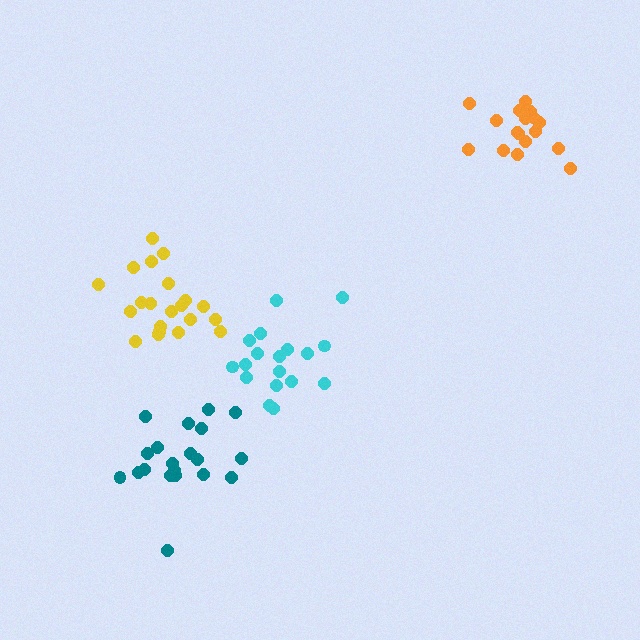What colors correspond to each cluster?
The clusters are colored: cyan, teal, yellow, orange.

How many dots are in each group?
Group 1: 18 dots, Group 2: 20 dots, Group 3: 21 dots, Group 4: 17 dots (76 total).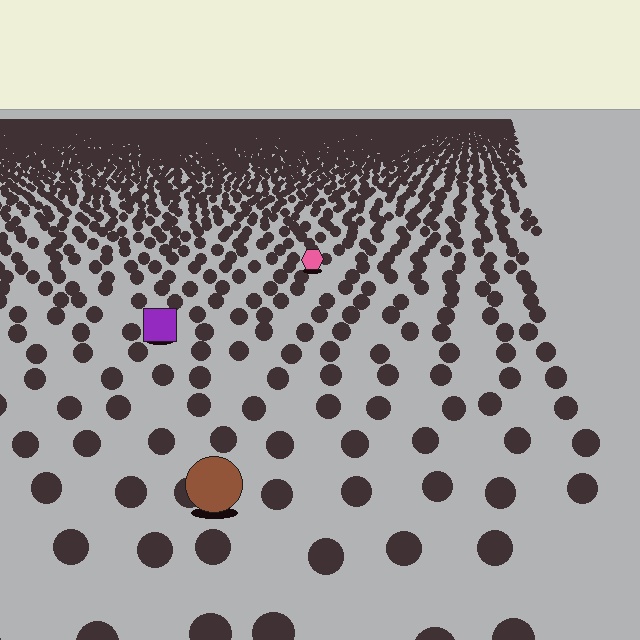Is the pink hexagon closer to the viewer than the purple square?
No. The purple square is closer — you can tell from the texture gradient: the ground texture is coarser near it.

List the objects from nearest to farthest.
From nearest to farthest: the brown circle, the purple square, the pink hexagon.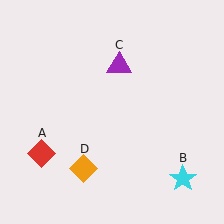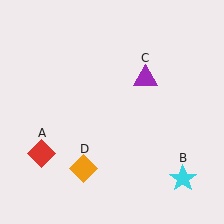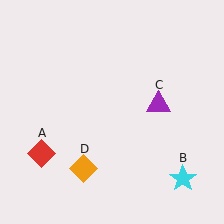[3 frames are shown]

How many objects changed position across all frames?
1 object changed position: purple triangle (object C).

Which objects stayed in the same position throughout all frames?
Red diamond (object A) and cyan star (object B) and orange diamond (object D) remained stationary.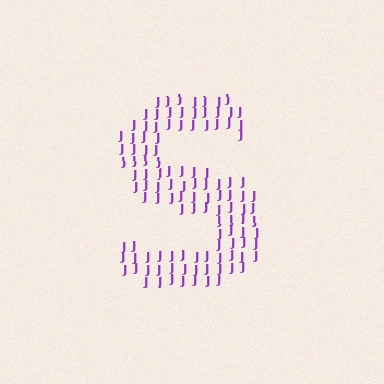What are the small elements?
The small elements are letter J's.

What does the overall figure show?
The overall figure shows the letter S.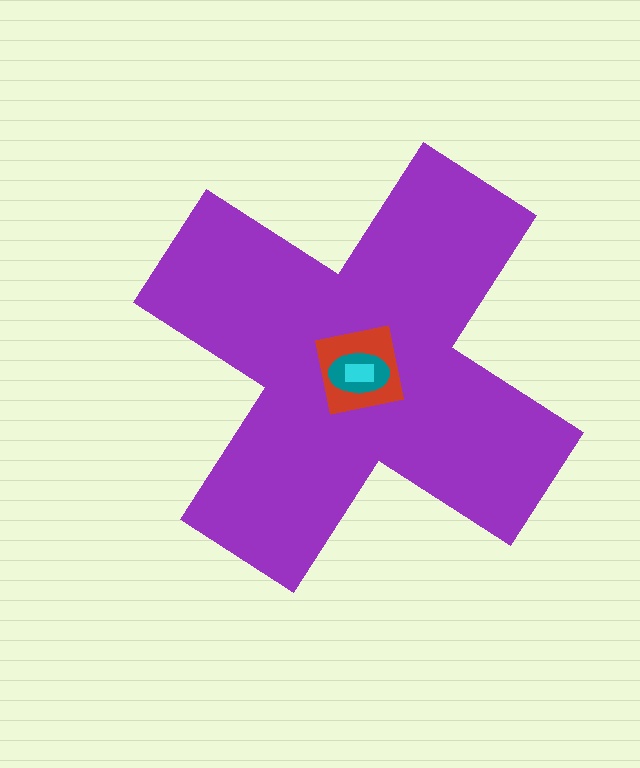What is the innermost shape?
The cyan rectangle.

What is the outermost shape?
The purple cross.